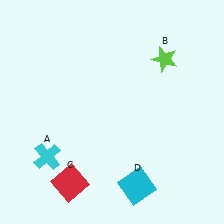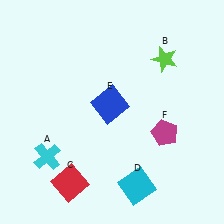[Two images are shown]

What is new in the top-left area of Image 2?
A blue square (E) was added in the top-left area of Image 2.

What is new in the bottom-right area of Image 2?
A magenta pentagon (F) was added in the bottom-right area of Image 2.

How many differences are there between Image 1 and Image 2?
There are 2 differences between the two images.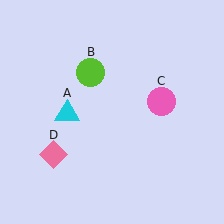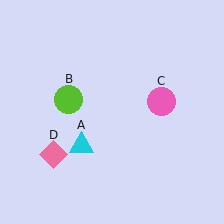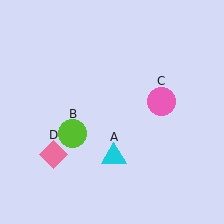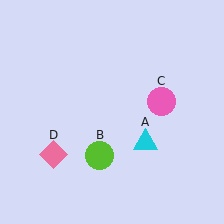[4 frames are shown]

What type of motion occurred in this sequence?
The cyan triangle (object A), lime circle (object B) rotated counterclockwise around the center of the scene.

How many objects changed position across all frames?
2 objects changed position: cyan triangle (object A), lime circle (object B).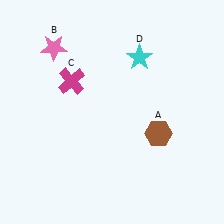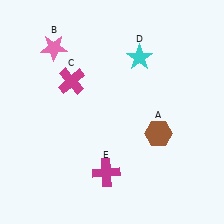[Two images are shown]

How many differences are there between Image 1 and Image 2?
There is 1 difference between the two images.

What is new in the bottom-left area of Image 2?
A magenta cross (E) was added in the bottom-left area of Image 2.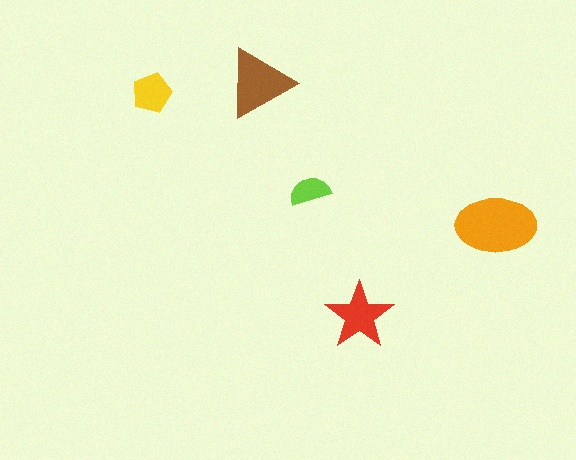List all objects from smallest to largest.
The lime semicircle, the yellow pentagon, the red star, the brown triangle, the orange ellipse.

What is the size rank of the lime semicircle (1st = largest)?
5th.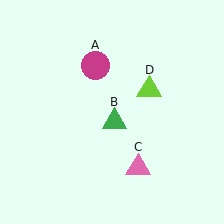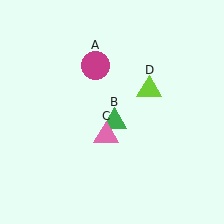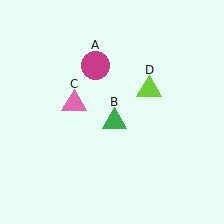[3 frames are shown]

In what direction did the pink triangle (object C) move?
The pink triangle (object C) moved up and to the left.